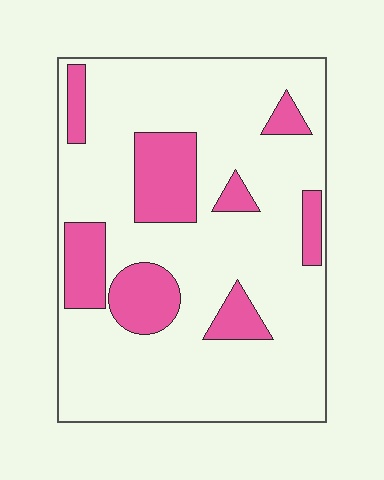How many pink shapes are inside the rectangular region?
8.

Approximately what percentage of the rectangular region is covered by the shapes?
Approximately 20%.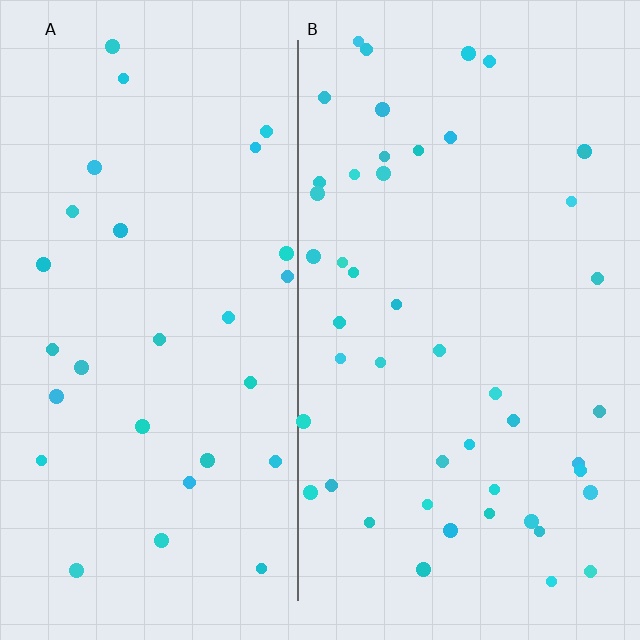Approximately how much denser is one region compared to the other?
Approximately 1.6× — region B over region A.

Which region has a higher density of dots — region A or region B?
B (the right).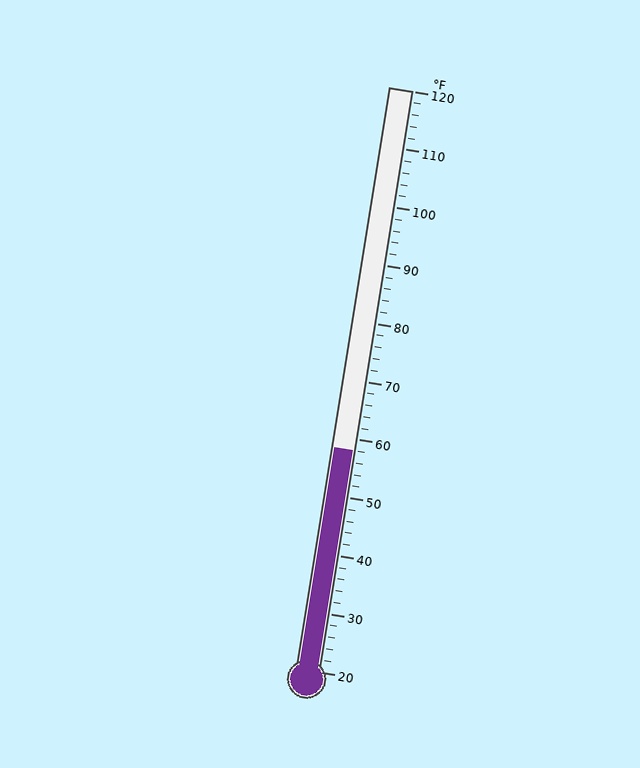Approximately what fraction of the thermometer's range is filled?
The thermometer is filled to approximately 40% of its range.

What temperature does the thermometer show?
The thermometer shows approximately 58°F.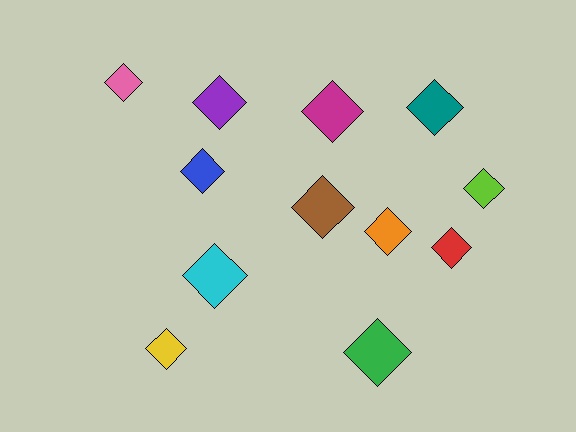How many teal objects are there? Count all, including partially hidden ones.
There is 1 teal object.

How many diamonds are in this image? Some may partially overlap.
There are 12 diamonds.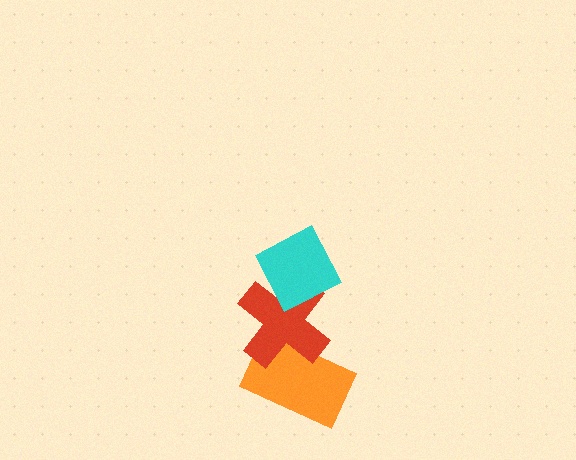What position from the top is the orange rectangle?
The orange rectangle is 3rd from the top.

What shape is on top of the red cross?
The cyan diamond is on top of the red cross.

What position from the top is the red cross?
The red cross is 2nd from the top.